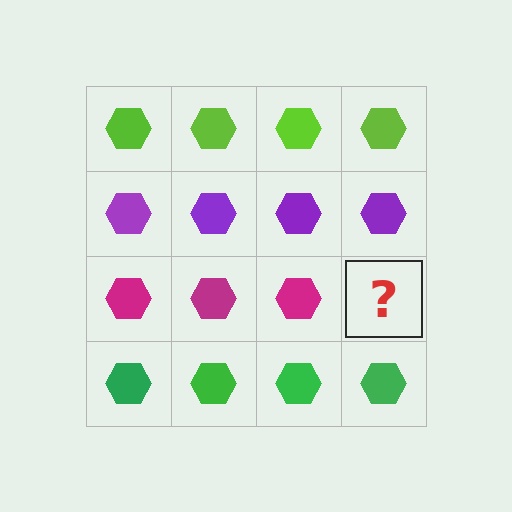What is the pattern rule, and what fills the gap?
The rule is that each row has a consistent color. The gap should be filled with a magenta hexagon.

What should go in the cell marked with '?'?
The missing cell should contain a magenta hexagon.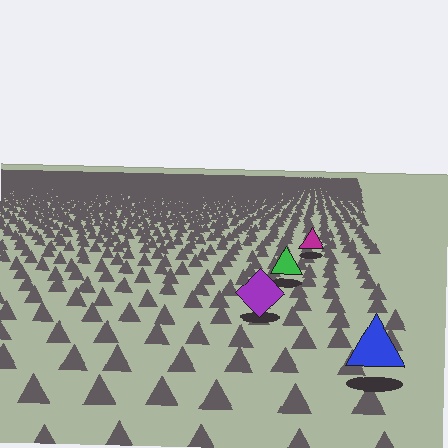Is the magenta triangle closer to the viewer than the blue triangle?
No. The blue triangle is closer — you can tell from the texture gradient: the ground texture is coarser near it.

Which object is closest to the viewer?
The blue triangle is closest. The texture marks near it are larger and more spread out.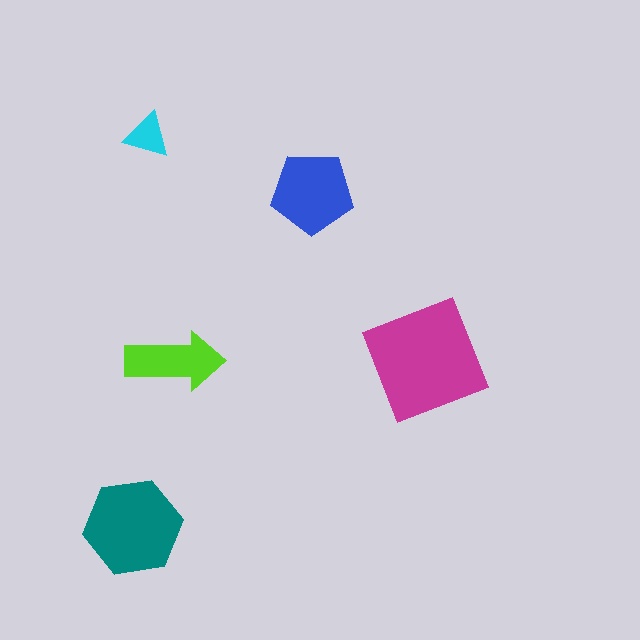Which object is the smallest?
The cyan triangle.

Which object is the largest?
The magenta square.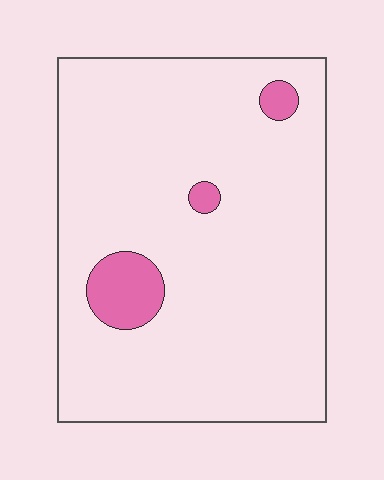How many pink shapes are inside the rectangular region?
3.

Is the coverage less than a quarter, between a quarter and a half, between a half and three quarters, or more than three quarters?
Less than a quarter.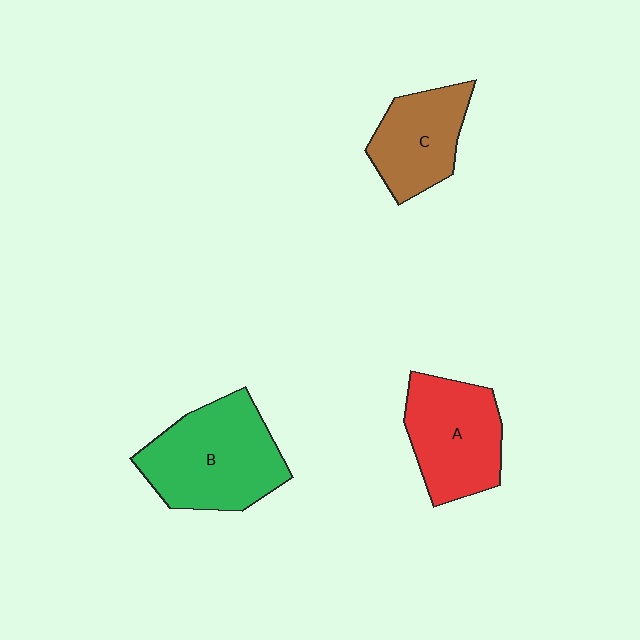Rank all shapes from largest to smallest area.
From largest to smallest: B (green), A (red), C (brown).